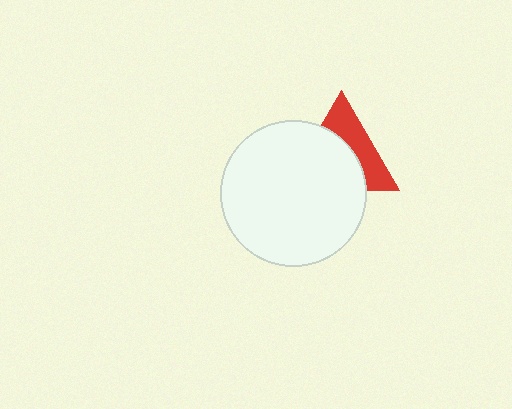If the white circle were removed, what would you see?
You would see the complete red triangle.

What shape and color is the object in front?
The object in front is a white circle.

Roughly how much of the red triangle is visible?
A small part of it is visible (roughly 43%).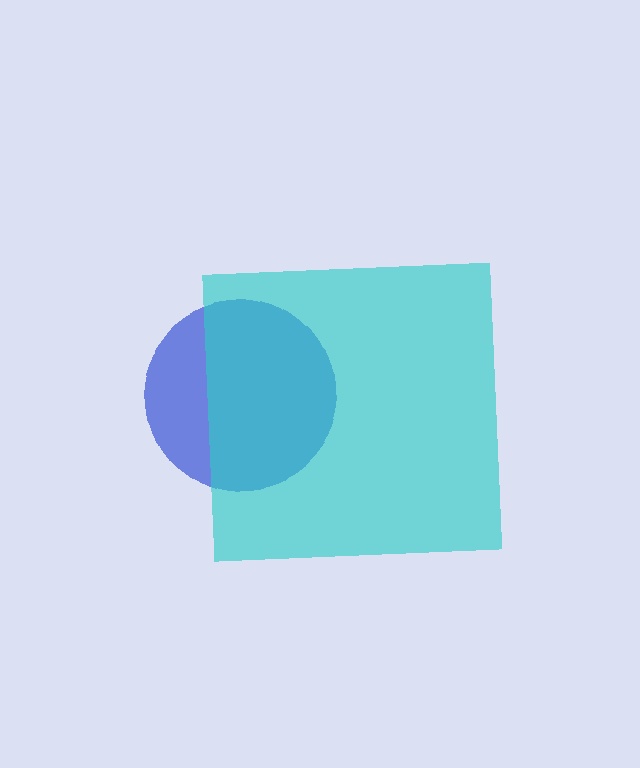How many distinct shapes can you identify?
There are 2 distinct shapes: a blue circle, a cyan square.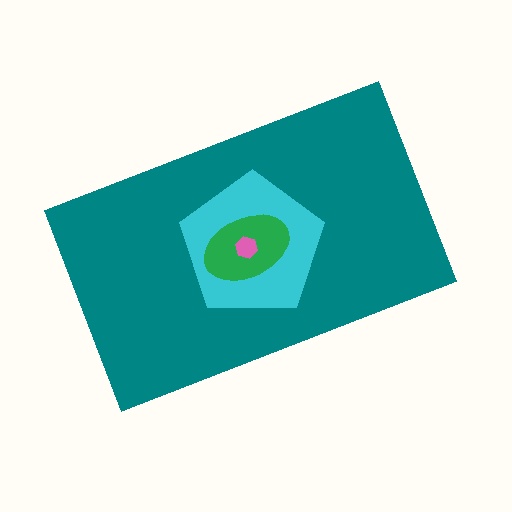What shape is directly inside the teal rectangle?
The cyan pentagon.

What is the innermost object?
The pink hexagon.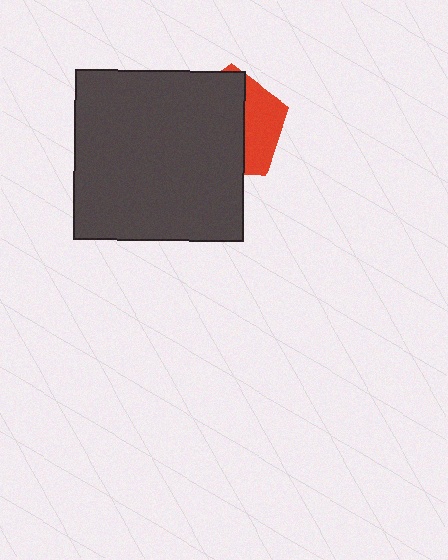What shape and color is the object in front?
The object in front is a dark gray square.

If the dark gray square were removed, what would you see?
You would see the complete red pentagon.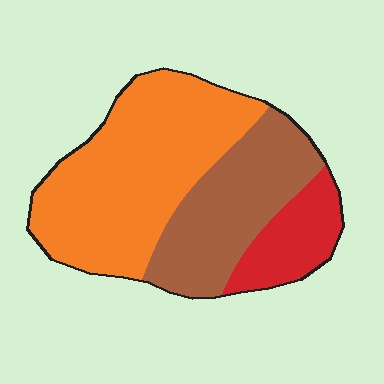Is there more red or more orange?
Orange.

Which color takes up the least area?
Red, at roughly 15%.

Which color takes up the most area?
Orange, at roughly 55%.